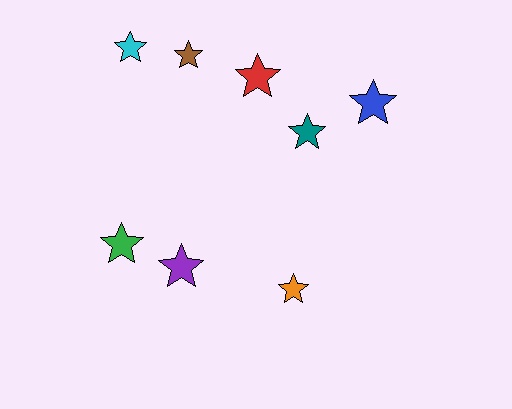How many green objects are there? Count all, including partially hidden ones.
There is 1 green object.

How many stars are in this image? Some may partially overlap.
There are 8 stars.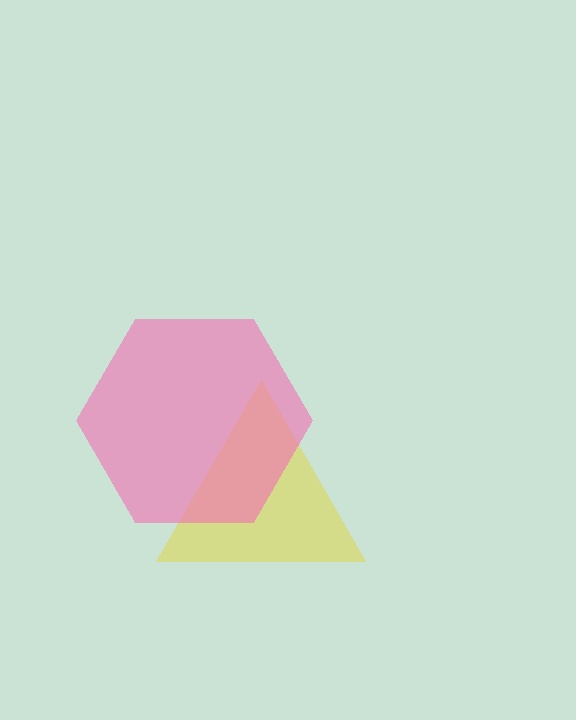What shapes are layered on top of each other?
The layered shapes are: a yellow triangle, a pink hexagon.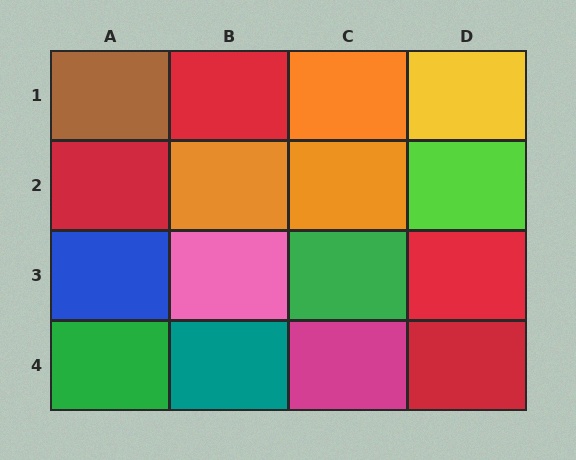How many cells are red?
4 cells are red.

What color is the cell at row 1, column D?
Yellow.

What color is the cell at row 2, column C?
Orange.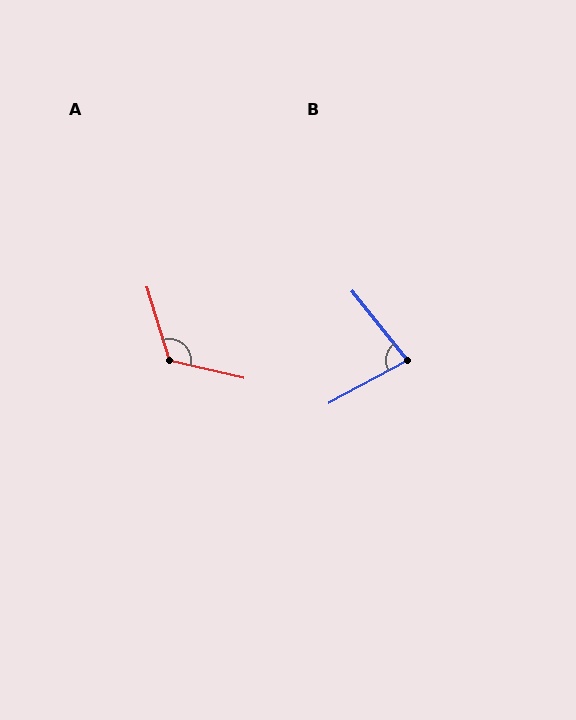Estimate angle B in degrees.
Approximately 80 degrees.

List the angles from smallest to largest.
B (80°), A (120°).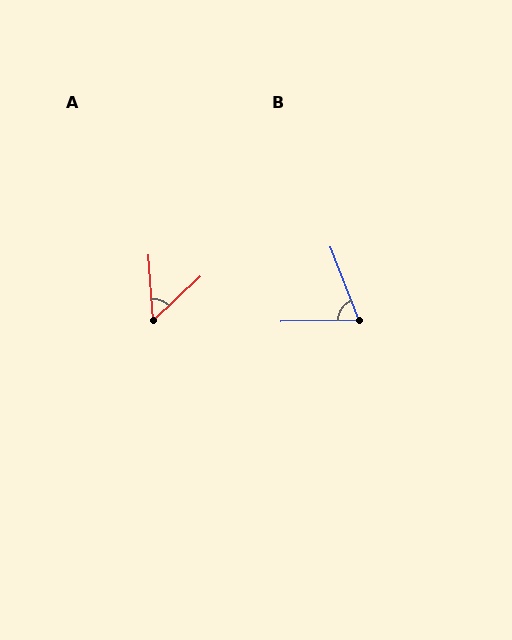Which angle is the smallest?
A, at approximately 50 degrees.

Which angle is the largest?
B, at approximately 70 degrees.